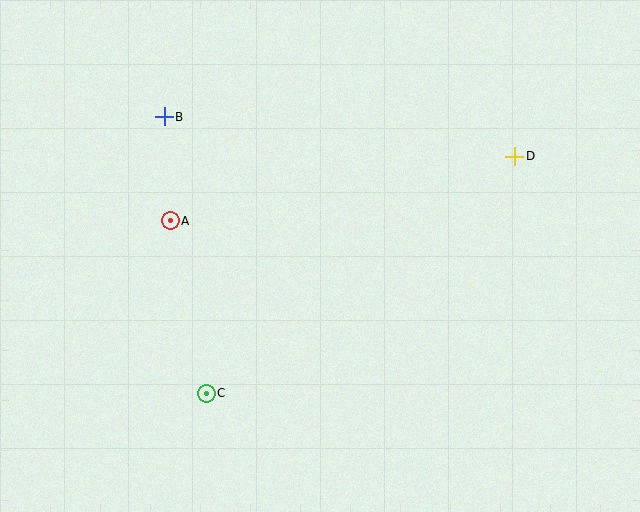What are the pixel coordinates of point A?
Point A is at (170, 221).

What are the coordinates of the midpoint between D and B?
The midpoint between D and B is at (339, 136).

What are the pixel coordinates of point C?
Point C is at (206, 394).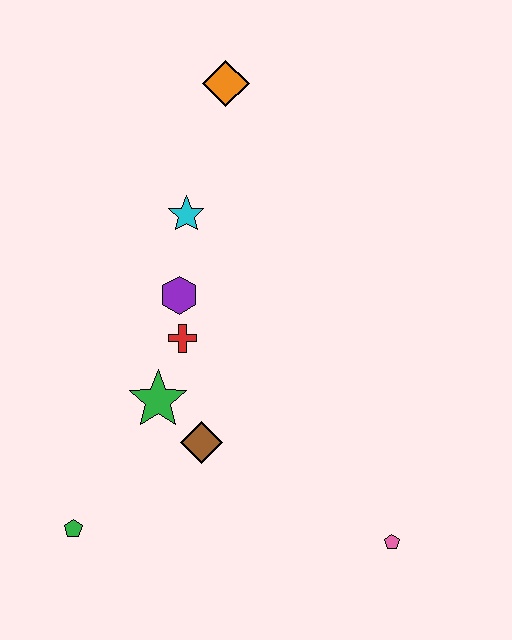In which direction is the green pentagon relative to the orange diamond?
The green pentagon is below the orange diamond.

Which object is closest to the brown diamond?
The green star is closest to the brown diamond.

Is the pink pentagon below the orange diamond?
Yes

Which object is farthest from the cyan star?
The pink pentagon is farthest from the cyan star.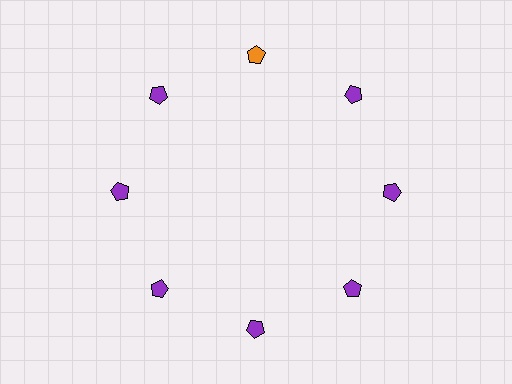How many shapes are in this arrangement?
There are 8 shapes arranged in a ring pattern.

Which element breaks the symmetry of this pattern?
The orange pentagon at roughly the 12 o'clock position breaks the symmetry. All other shapes are purple pentagons.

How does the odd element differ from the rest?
It has a different color: orange instead of purple.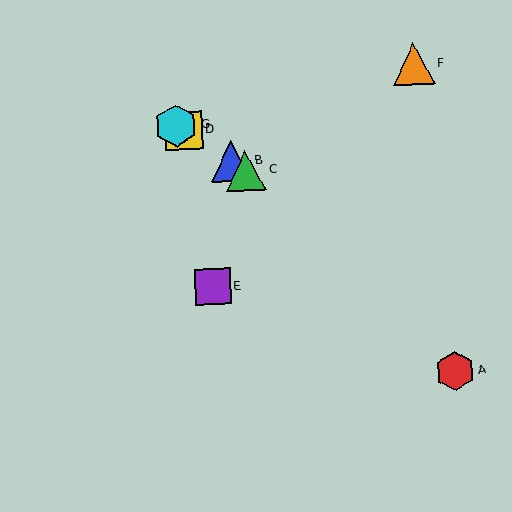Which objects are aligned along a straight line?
Objects B, C, D, G are aligned along a straight line.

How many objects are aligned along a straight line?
4 objects (B, C, D, G) are aligned along a straight line.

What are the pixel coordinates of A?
Object A is at (455, 371).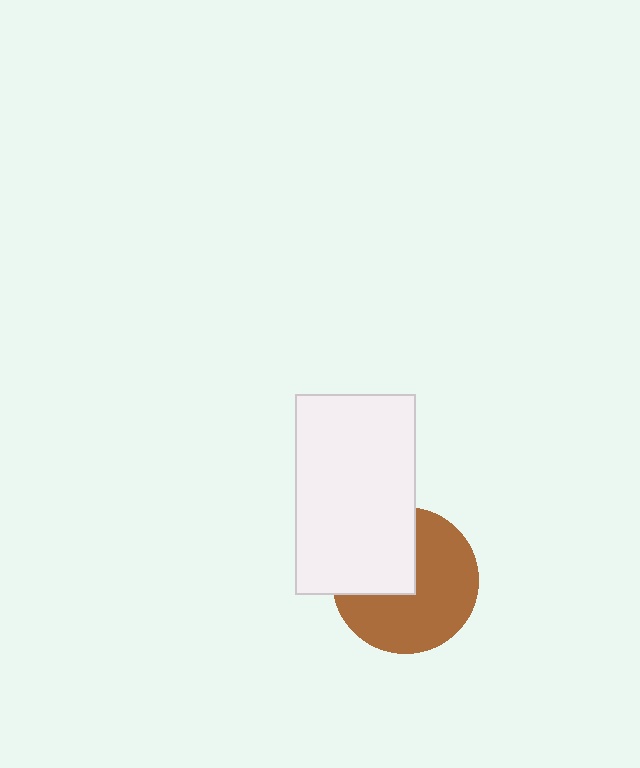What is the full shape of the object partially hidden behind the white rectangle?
The partially hidden object is a brown circle.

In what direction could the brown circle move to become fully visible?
The brown circle could move toward the lower-right. That would shift it out from behind the white rectangle entirely.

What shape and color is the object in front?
The object in front is a white rectangle.